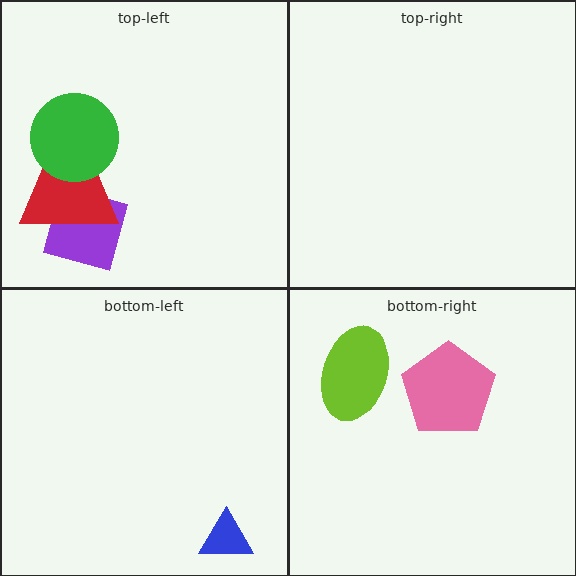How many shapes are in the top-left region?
3.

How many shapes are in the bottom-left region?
1.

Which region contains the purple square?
The top-left region.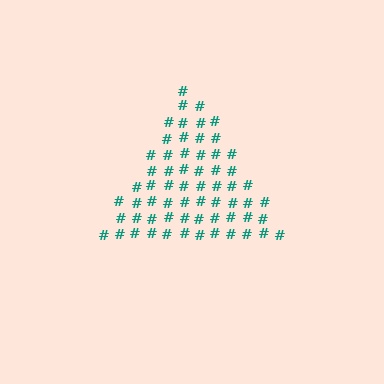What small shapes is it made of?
It is made of small hash symbols.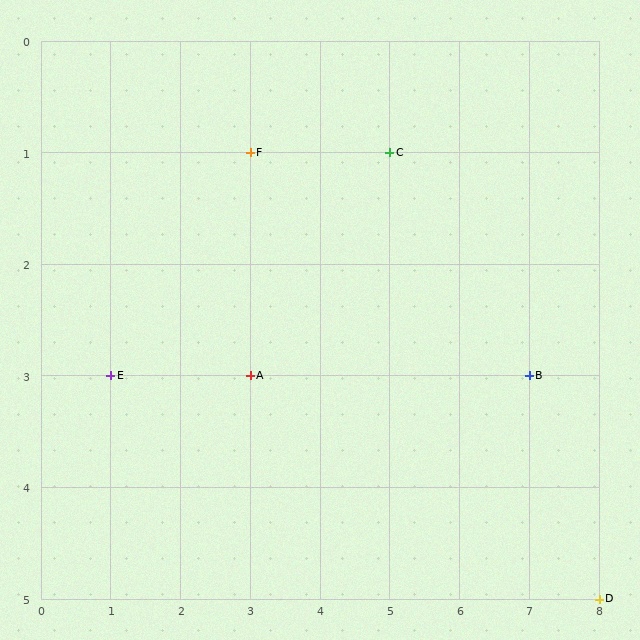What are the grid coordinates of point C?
Point C is at grid coordinates (5, 1).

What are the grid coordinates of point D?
Point D is at grid coordinates (8, 5).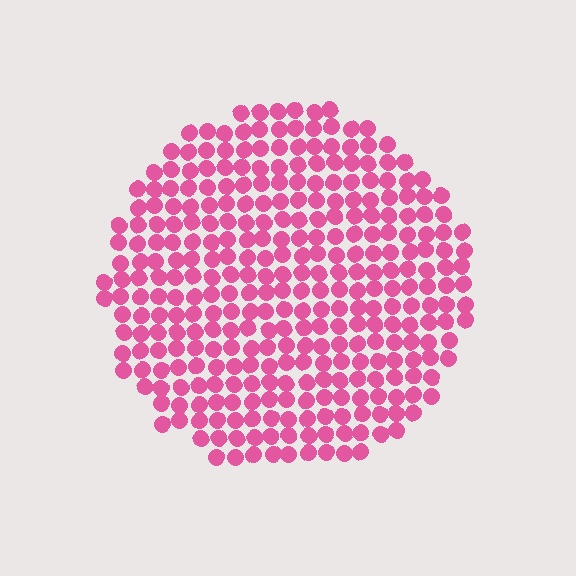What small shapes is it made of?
It is made of small circles.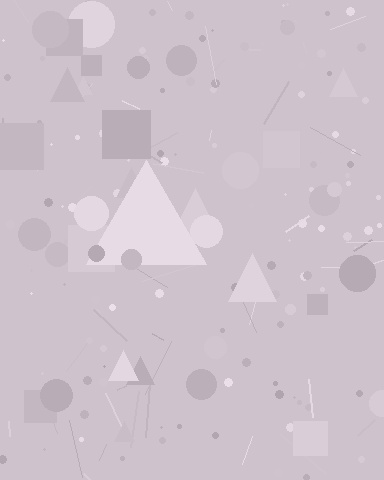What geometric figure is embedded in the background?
A triangle is embedded in the background.